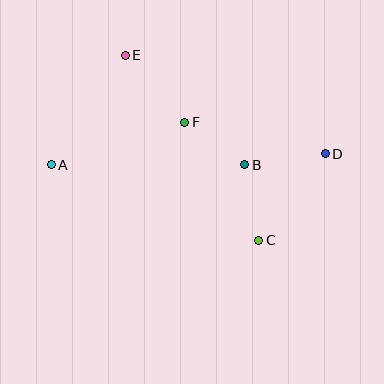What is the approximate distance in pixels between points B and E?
The distance between B and E is approximately 162 pixels.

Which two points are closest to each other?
Points B and F are closest to each other.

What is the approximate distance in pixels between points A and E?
The distance between A and E is approximately 132 pixels.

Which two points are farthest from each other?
Points A and D are farthest from each other.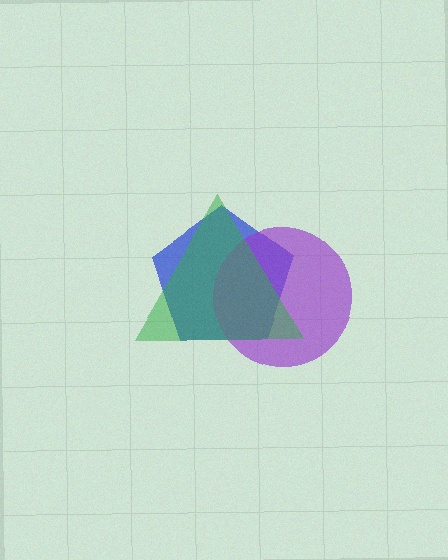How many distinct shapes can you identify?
There are 3 distinct shapes: a blue pentagon, a purple circle, a green triangle.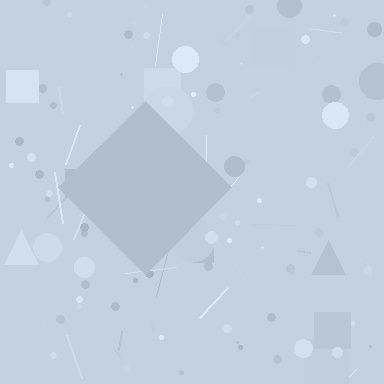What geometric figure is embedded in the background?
A diamond is embedded in the background.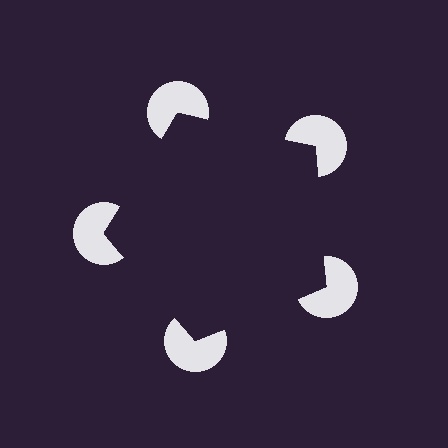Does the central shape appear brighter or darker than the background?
It typically appears slightly darker than the background, even though no actual brightness change is drawn.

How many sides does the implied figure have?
5 sides.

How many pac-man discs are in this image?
There are 5 — one at each vertex of the illusory pentagon.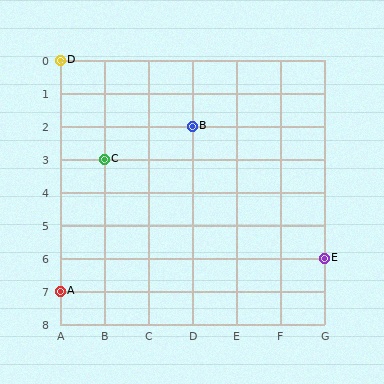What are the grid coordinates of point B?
Point B is at grid coordinates (D, 2).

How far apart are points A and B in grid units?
Points A and B are 3 columns and 5 rows apart (about 5.8 grid units diagonally).